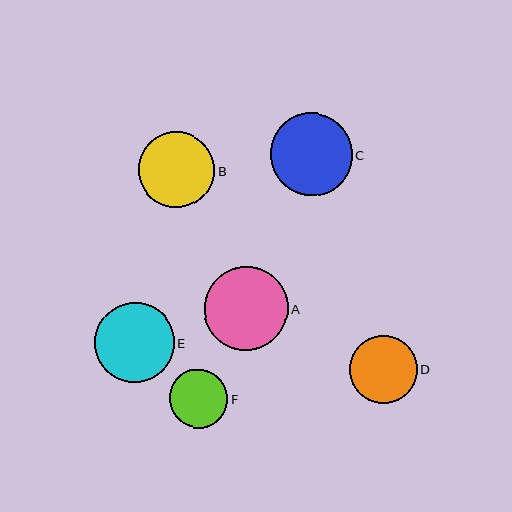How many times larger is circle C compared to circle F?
Circle C is approximately 1.4 times the size of circle F.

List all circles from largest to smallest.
From largest to smallest: A, C, E, B, D, F.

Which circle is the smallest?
Circle F is the smallest with a size of approximately 58 pixels.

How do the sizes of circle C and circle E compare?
Circle C and circle E are approximately the same size.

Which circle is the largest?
Circle A is the largest with a size of approximately 84 pixels.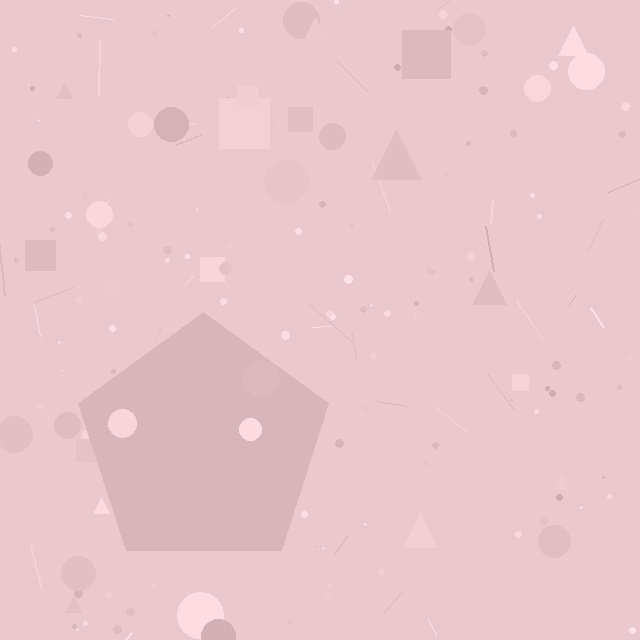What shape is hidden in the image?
A pentagon is hidden in the image.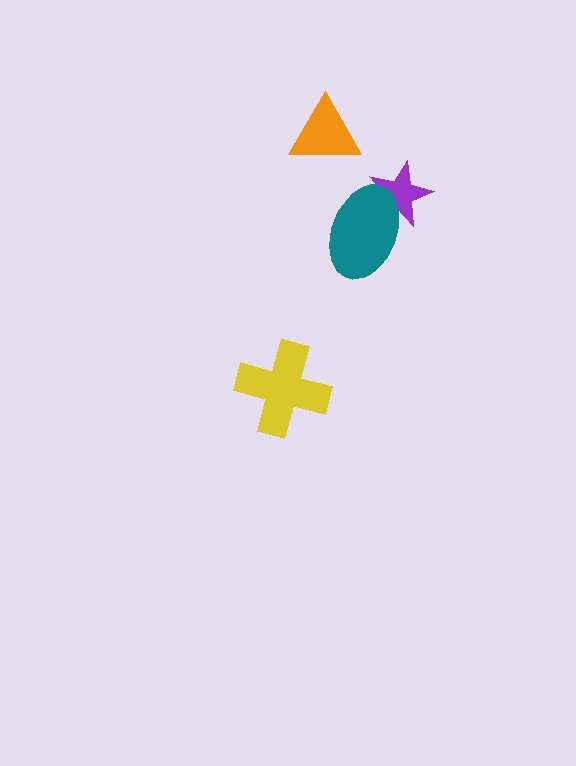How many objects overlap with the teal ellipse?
1 object overlaps with the teal ellipse.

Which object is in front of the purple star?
The teal ellipse is in front of the purple star.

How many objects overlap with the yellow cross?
0 objects overlap with the yellow cross.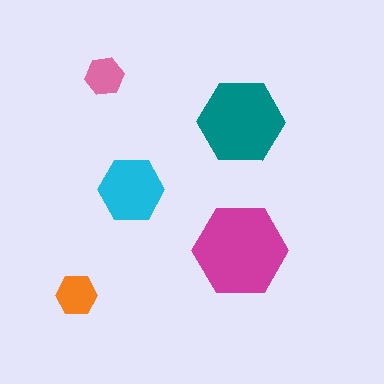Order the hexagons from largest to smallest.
the magenta one, the teal one, the cyan one, the orange one, the pink one.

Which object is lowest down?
The orange hexagon is bottommost.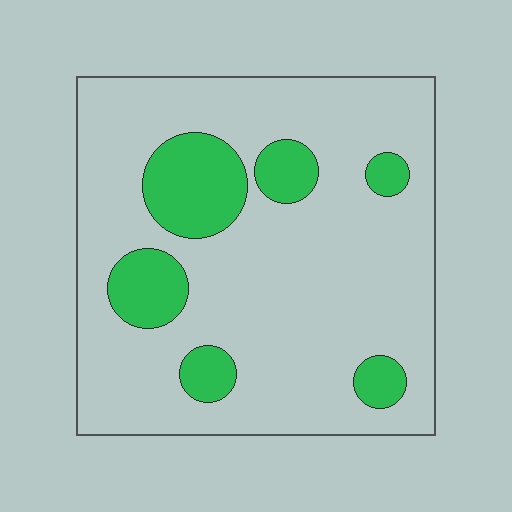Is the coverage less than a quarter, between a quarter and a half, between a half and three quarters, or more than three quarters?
Less than a quarter.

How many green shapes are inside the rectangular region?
6.